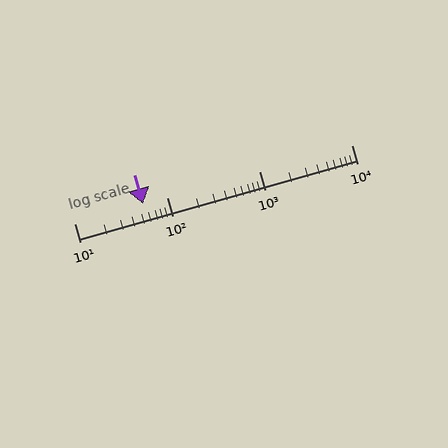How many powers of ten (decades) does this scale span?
The scale spans 3 decades, from 10 to 10000.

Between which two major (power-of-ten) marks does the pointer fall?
The pointer is between 10 and 100.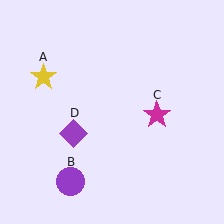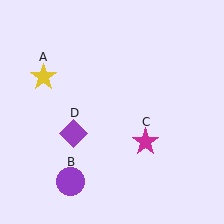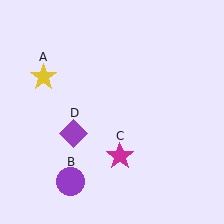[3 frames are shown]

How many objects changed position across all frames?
1 object changed position: magenta star (object C).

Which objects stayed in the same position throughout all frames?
Yellow star (object A) and purple circle (object B) and purple diamond (object D) remained stationary.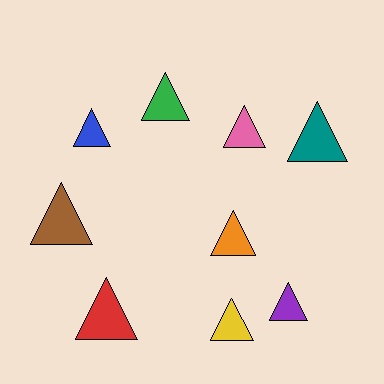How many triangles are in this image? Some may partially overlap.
There are 9 triangles.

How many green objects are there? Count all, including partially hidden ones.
There is 1 green object.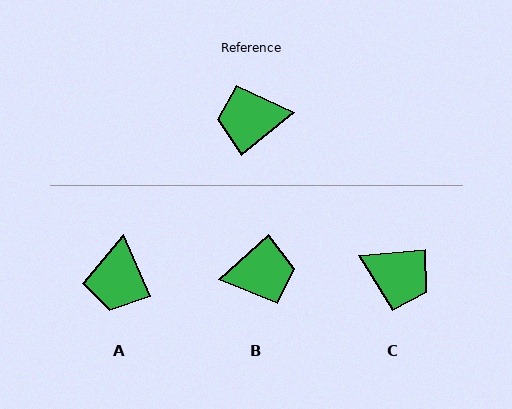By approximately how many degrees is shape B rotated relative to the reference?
Approximately 177 degrees clockwise.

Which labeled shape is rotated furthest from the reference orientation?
B, about 177 degrees away.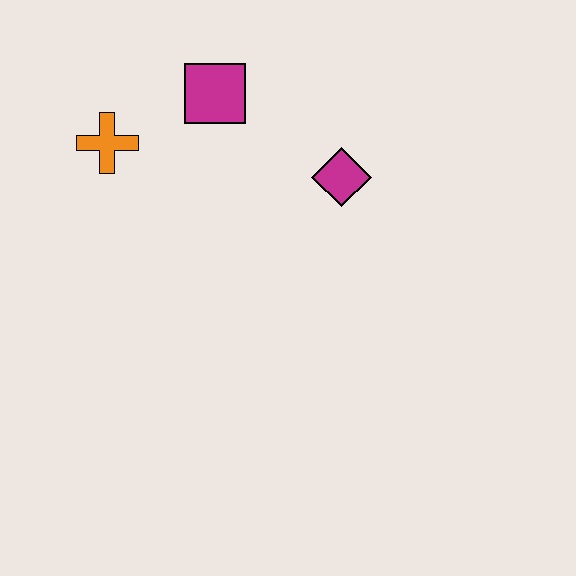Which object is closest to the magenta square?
The orange cross is closest to the magenta square.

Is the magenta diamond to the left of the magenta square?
No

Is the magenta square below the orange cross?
No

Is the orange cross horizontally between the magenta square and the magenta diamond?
No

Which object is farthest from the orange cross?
The magenta diamond is farthest from the orange cross.